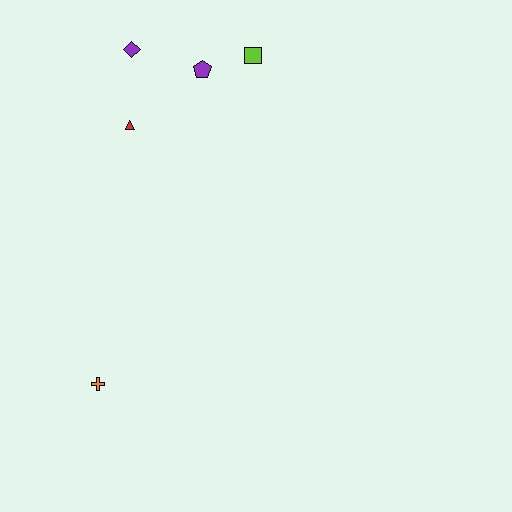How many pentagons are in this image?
There is 1 pentagon.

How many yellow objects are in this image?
There are no yellow objects.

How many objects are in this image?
There are 5 objects.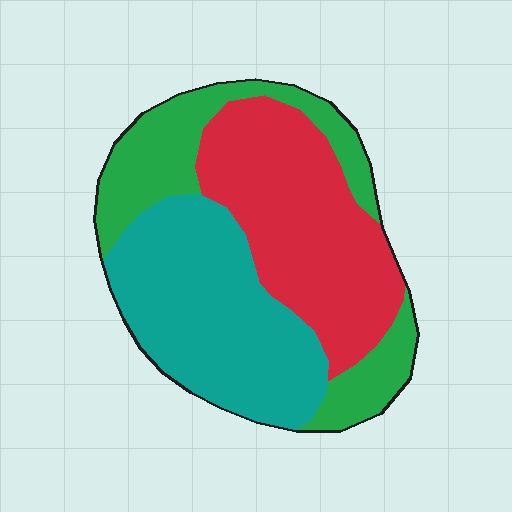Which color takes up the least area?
Green, at roughly 25%.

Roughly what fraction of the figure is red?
Red takes up about three eighths (3/8) of the figure.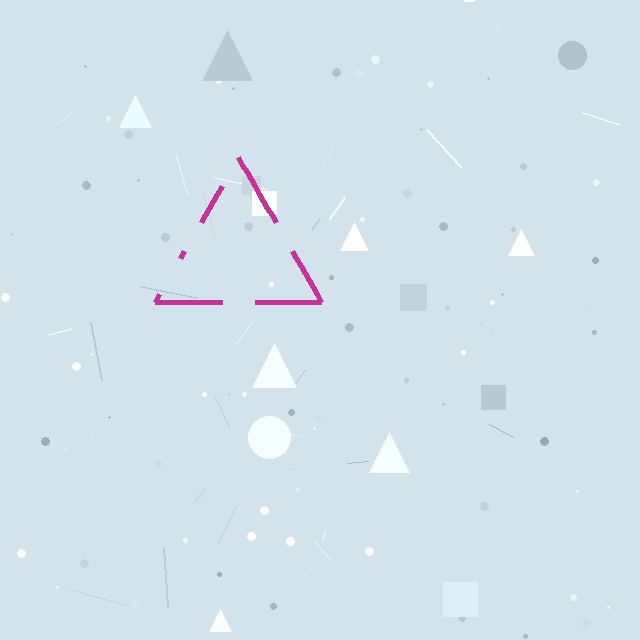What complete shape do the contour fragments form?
The contour fragments form a triangle.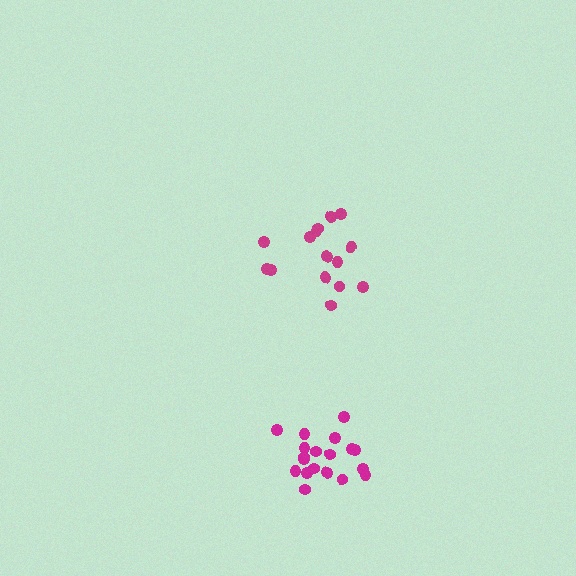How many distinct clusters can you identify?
There are 2 distinct clusters.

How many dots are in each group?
Group 1: 15 dots, Group 2: 19 dots (34 total).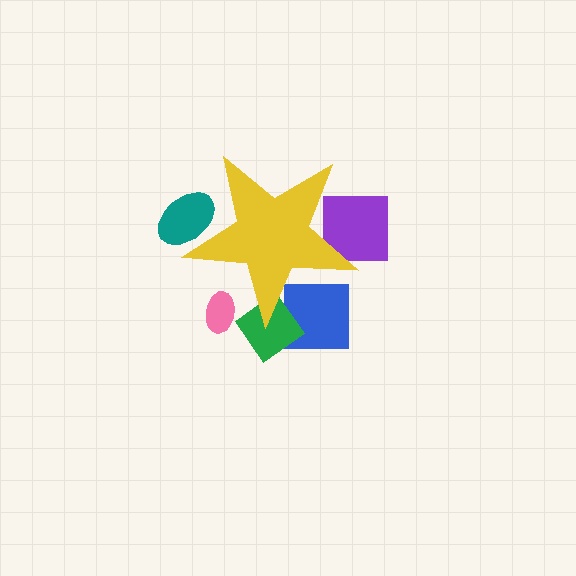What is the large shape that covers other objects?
A yellow star.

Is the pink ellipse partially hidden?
Yes, the pink ellipse is partially hidden behind the yellow star.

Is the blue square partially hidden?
Yes, the blue square is partially hidden behind the yellow star.